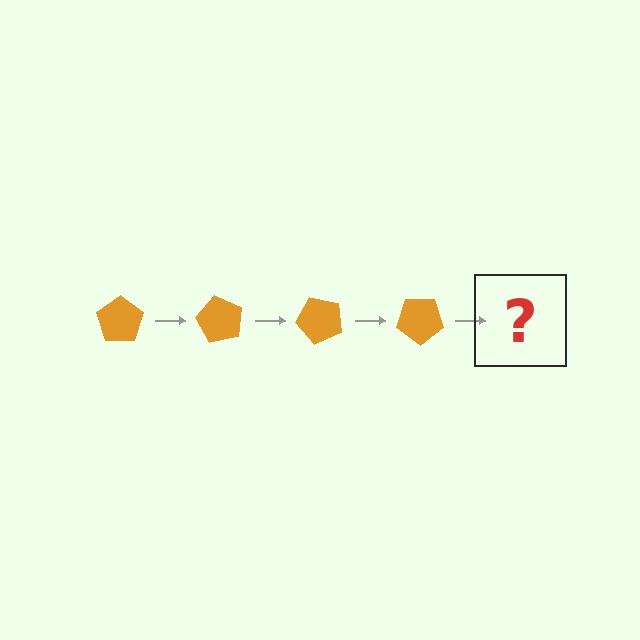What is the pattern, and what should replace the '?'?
The pattern is that the pentagon rotates 60 degrees each step. The '?' should be an orange pentagon rotated 240 degrees.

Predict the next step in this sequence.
The next step is an orange pentagon rotated 240 degrees.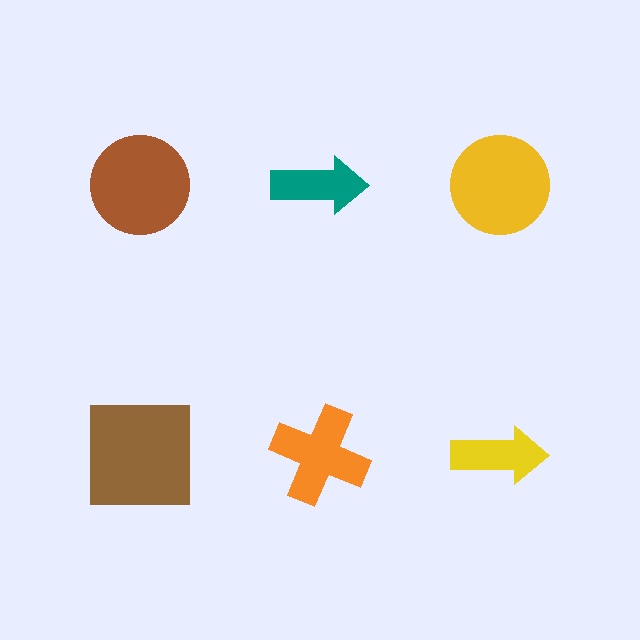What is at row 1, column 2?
A teal arrow.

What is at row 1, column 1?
A brown circle.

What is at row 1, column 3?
A yellow circle.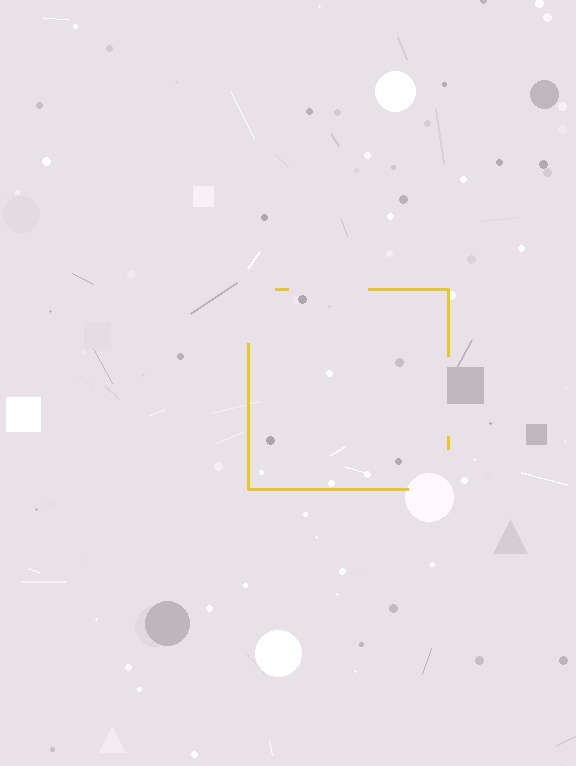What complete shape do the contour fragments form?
The contour fragments form a square.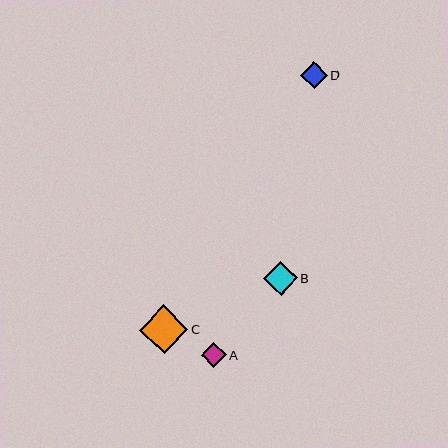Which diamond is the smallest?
Diamond A is the smallest with a size of approximately 25 pixels.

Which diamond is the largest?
Diamond C is the largest with a size of approximately 48 pixels.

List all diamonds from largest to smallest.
From largest to smallest: C, B, D, A.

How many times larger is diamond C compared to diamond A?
Diamond C is approximately 2.0 times the size of diamond A.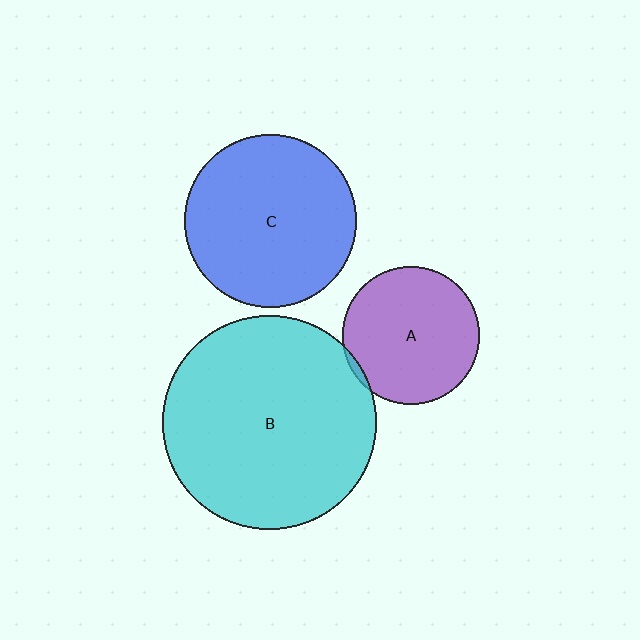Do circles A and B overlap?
Yes.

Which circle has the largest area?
Circle B (cyan).